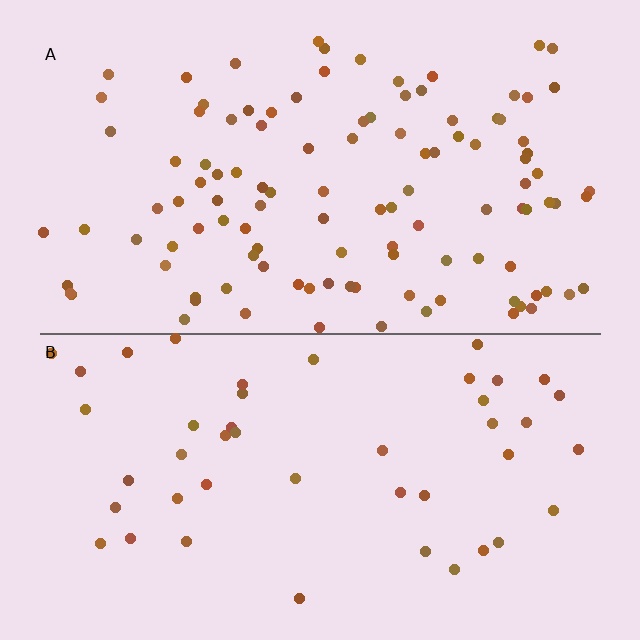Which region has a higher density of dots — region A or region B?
A (the top).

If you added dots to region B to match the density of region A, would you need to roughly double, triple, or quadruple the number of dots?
Approximately double.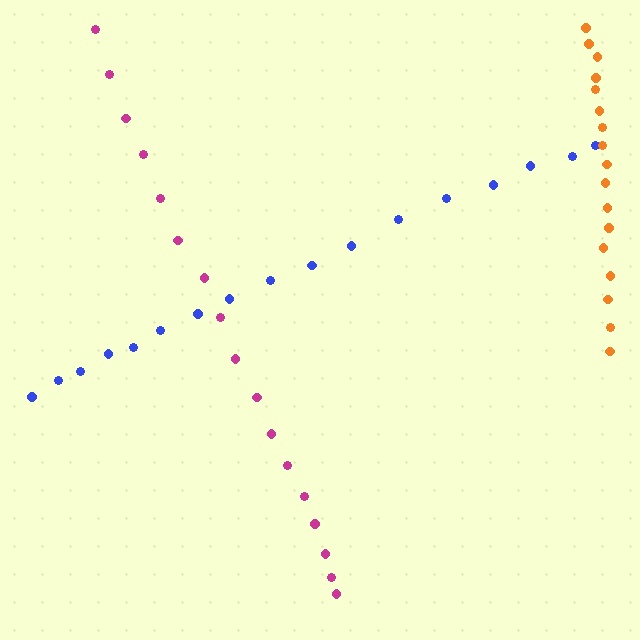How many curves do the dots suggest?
There are 3 distinct paths.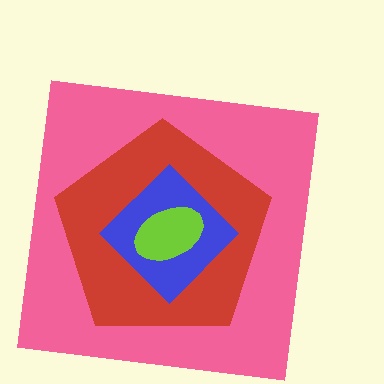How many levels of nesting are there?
4.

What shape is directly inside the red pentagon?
The blue diamond.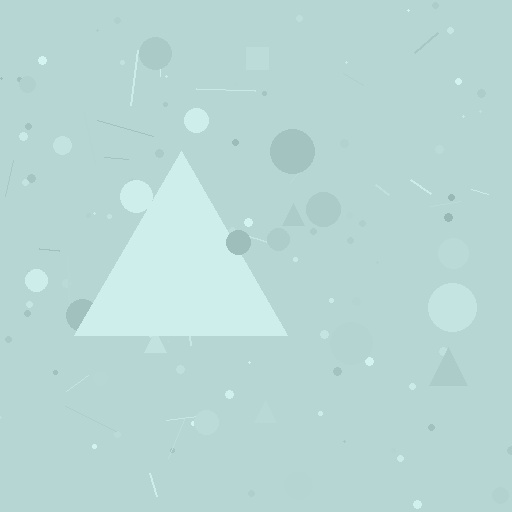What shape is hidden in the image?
A triangle is hidden in the image.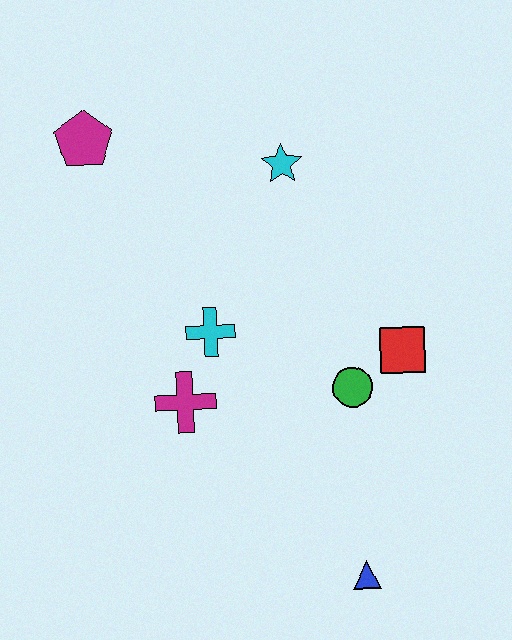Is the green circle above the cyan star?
No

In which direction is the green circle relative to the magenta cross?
The green circle is to the right of the magenta cross.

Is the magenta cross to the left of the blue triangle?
Yes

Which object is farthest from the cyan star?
The blue triangle is farthest from the cyan star.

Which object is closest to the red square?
The green circle is closest to the red square.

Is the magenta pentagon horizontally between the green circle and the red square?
No